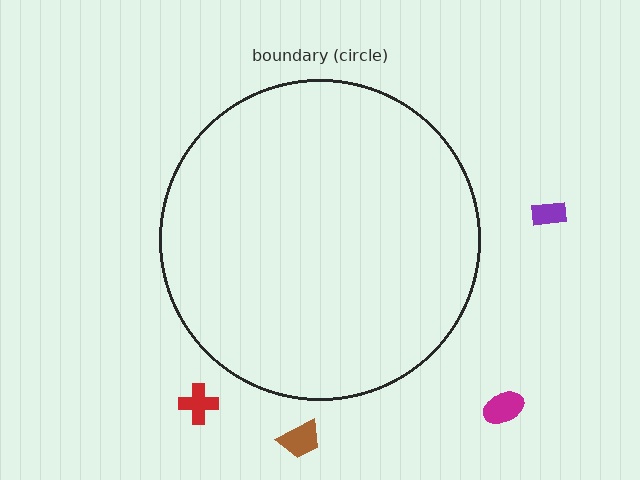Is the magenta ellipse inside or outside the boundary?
Outside.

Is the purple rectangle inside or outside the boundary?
Outside.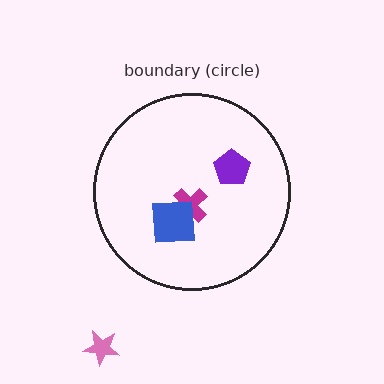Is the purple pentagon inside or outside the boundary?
Inside.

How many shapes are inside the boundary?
3 inside, 1 outside.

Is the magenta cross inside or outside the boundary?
Inside.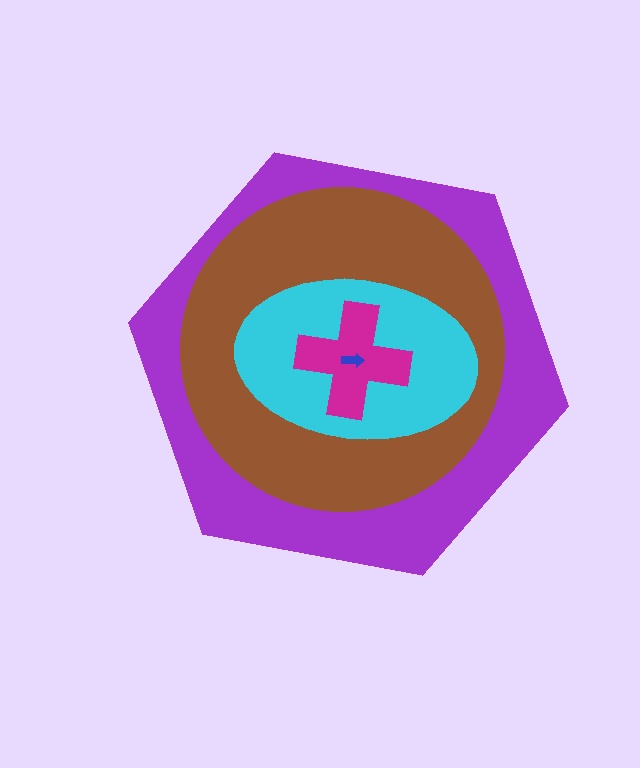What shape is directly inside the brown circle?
The cyan ellipse.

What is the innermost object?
The blue arrow.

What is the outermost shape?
The purple hexagon.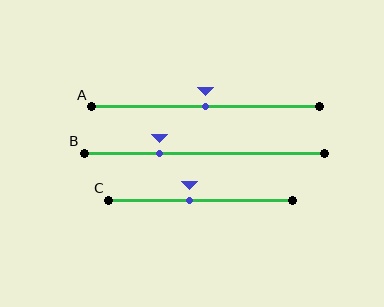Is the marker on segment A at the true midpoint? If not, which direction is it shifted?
Yes, the marker on segment A is at the true midpoint.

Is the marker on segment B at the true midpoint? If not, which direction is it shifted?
No, the marker on segment B is shifted to the left by about 19% of the segment length.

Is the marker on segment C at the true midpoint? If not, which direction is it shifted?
No, the marker on segment C is shifted to the left by about 6% of the segment length.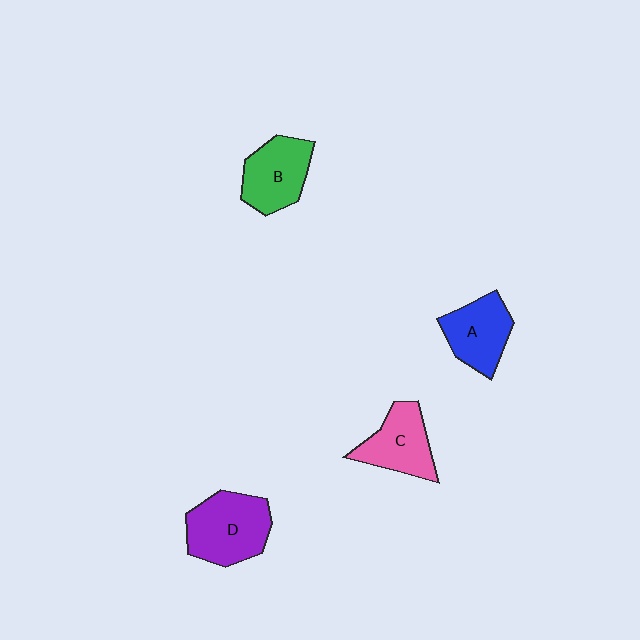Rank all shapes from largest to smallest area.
From largest to smallest: D (purple), B (green), C (pink), A (blue).